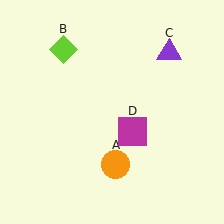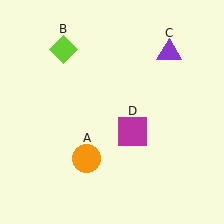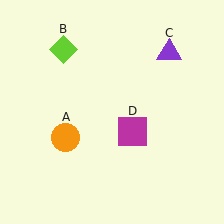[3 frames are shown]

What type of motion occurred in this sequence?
The orange circle (object A) rotated clockwise around the center of the scene.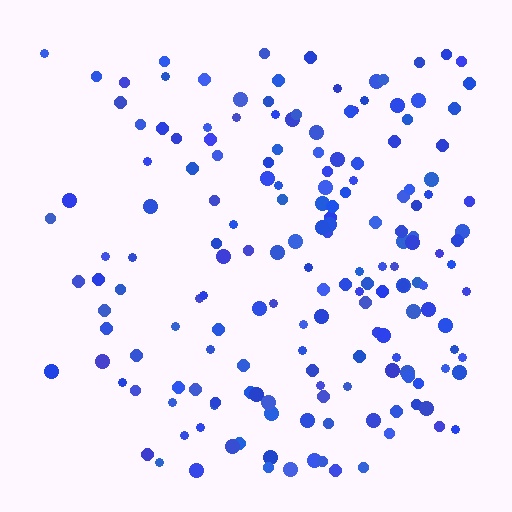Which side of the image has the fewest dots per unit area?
The left.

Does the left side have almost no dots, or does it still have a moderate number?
Still a moderate number, just noticeably fewer than the right.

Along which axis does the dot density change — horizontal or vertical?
Horizontal.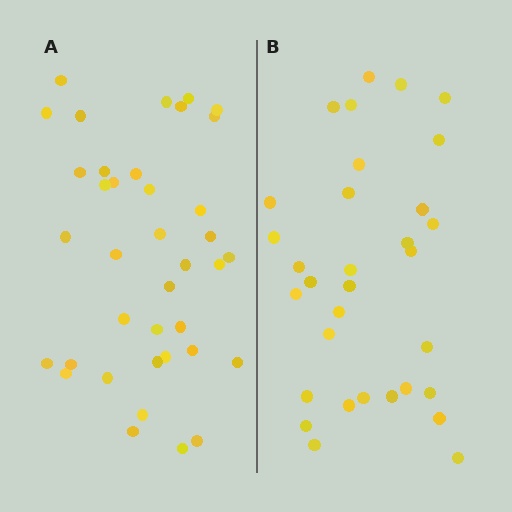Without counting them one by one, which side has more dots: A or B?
Region A (the left region) has more dots.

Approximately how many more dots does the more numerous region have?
Region A has about 6 more dots than region B.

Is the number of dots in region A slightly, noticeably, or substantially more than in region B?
Region A has only slightly more — the two regions are fairly close. The ratio is roughly 1.2 to 1.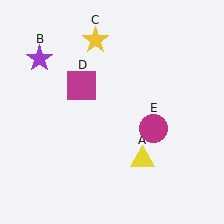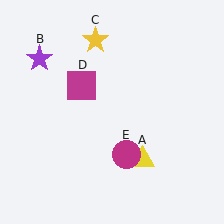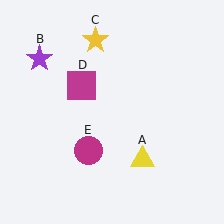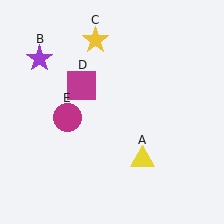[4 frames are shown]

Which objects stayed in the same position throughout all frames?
Yellow triangle (object A) and purple star (object B) and yellow star (object C) and magenta square (object D) remained stationary.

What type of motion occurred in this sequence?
The magenta circle (object E) rotated clockwise around the center of the scene.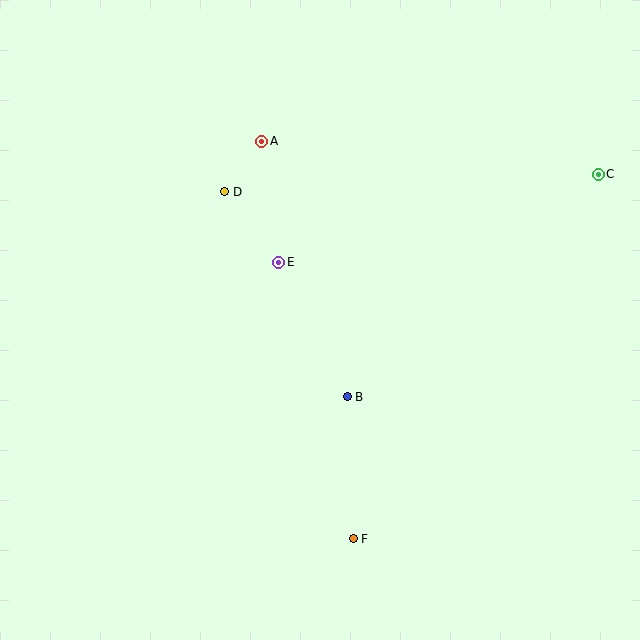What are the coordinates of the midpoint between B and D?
The midpoint between B and D is at (286, 294).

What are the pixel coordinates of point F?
Point F is at (353, 539).